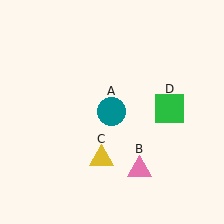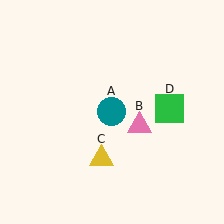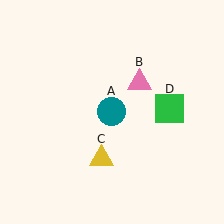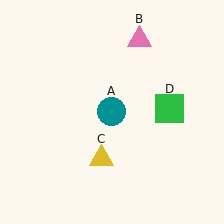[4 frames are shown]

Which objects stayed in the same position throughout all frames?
Teal circle (object A) and yellow triangle (object C) and green square (object D) remained stationary.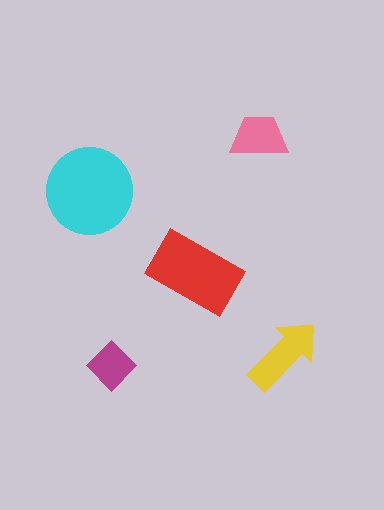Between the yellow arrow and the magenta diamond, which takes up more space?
The yellow arrow.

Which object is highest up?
The pink trapezoid is topmost.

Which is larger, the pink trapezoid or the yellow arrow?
The yellow arrow.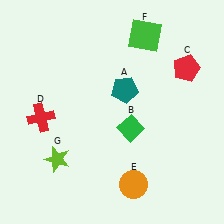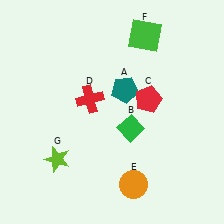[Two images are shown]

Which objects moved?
The objects that moved are: the red pentagon (C), the red cross (D).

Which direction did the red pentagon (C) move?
The red pentagon (C) moved left.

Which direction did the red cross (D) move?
The red cross (D) moved right.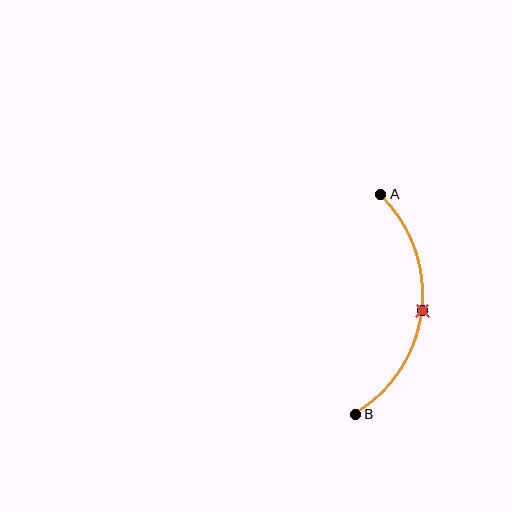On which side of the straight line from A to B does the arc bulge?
The arc bulges to the right of the straight line connecting A and B.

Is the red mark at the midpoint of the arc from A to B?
Yes. The red mark lies on the arc at equal arc-length from both A and B — it is the arc midpoint.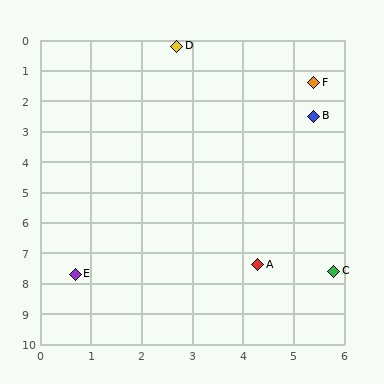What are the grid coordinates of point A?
Point A is at approximately (4.3, 7.4).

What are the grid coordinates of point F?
Point F is at approximately (5.4, 1.4).